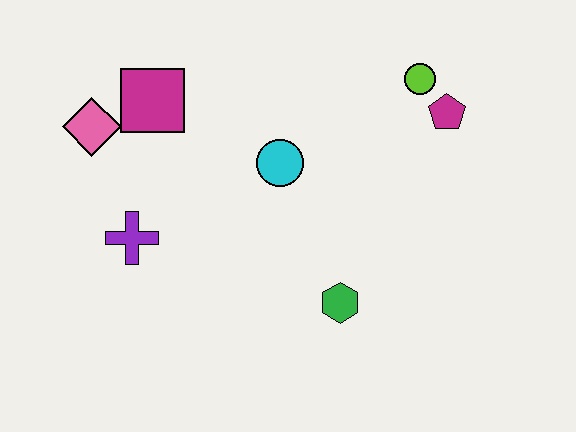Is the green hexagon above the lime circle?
No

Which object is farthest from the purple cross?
The magenta pentagon is farthest from the purple cross.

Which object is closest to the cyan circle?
The magenta square is closest to the cyan circle.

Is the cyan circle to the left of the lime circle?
Yes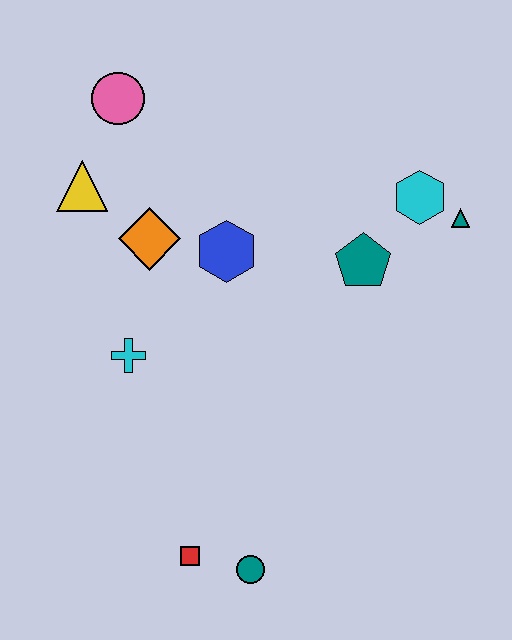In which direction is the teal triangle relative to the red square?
The teal triangle is above the red square.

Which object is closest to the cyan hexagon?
The teal triangle is closest to the cyan hexagon.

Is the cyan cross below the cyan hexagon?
Yes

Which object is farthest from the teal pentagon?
The red square is farthest from the teal pentagon.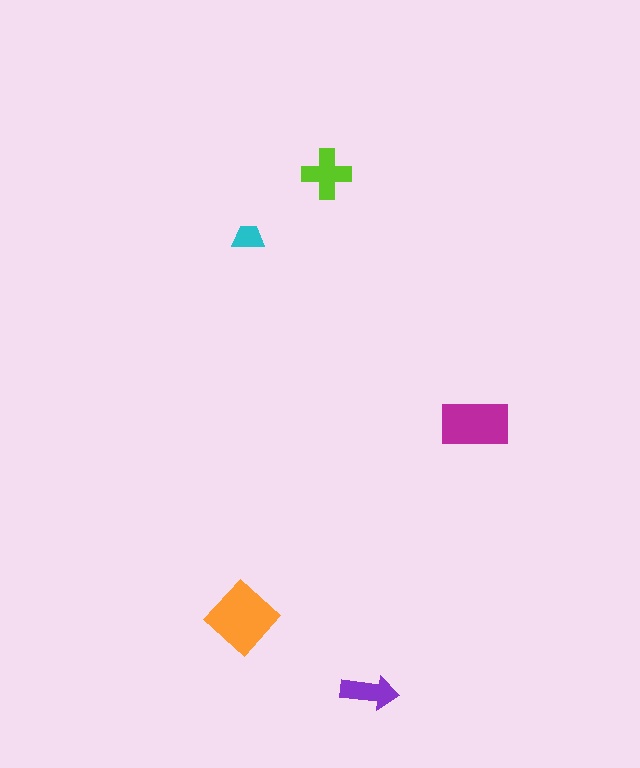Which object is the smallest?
The cyan trapezoid.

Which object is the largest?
The orange diamond.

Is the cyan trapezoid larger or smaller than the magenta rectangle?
Smaller.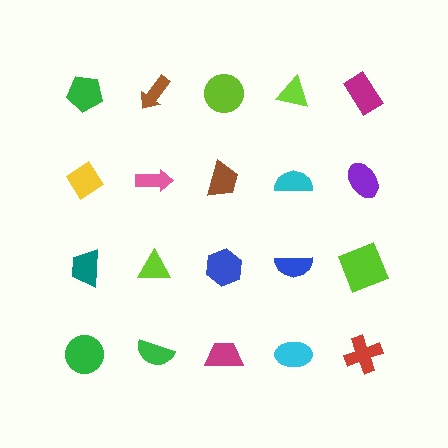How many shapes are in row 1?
5 shapes.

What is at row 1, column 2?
A brown arrow.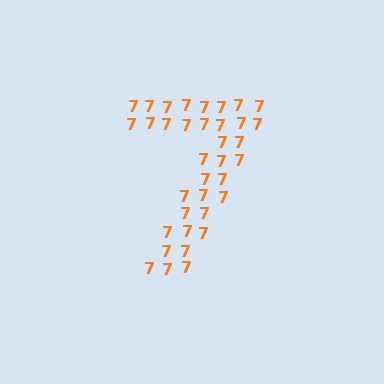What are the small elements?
The small elements are digit 7's.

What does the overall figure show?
The overall figure shows the digit 7.